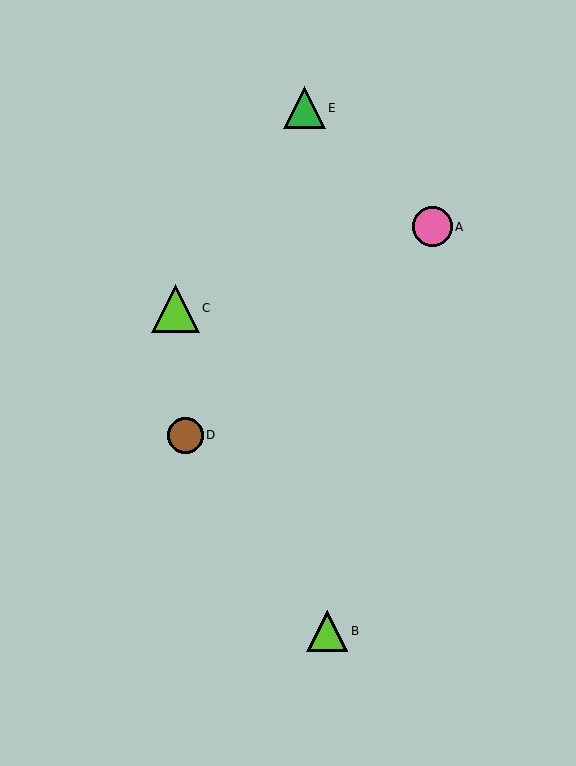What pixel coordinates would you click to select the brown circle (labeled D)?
Click at (186, 435) to select the brown circle D.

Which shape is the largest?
The lime triangle (labeled C) is the largest.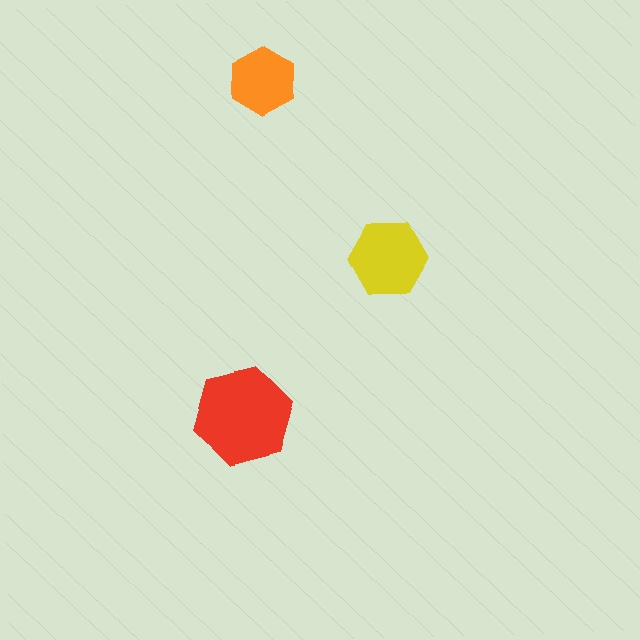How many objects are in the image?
There are 3 objects in the image.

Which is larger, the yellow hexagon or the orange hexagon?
The yellow one.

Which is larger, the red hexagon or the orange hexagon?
The red one.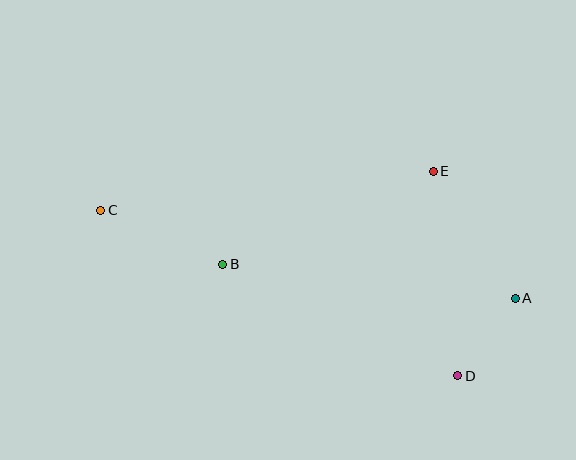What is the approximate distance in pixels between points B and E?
The distance between B and E is approximately 230 pixels.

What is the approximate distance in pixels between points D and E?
The distance between D and E is approximately 206 pixels.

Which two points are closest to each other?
Points A and D are closest to each other.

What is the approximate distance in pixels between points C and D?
The distance between C and D is approximately 393 pixels.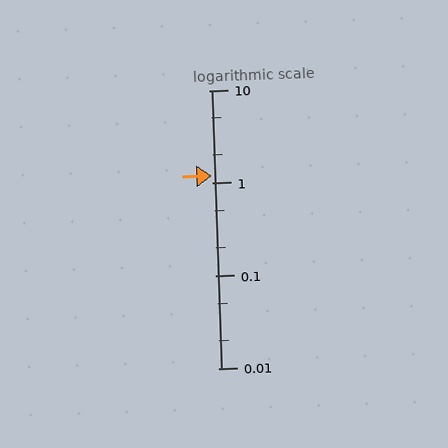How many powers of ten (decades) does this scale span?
The scale spans 3 decades, from 0.01 to 10.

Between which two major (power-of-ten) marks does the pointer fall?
The pointer is between 1 and 10.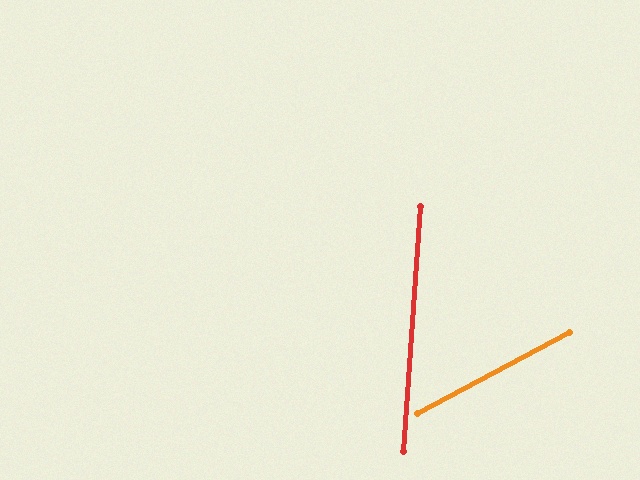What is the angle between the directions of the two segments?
Approximately 58 degrees.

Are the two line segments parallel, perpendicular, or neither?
Neither parallel nor perpendicular — they differ by about 58°.